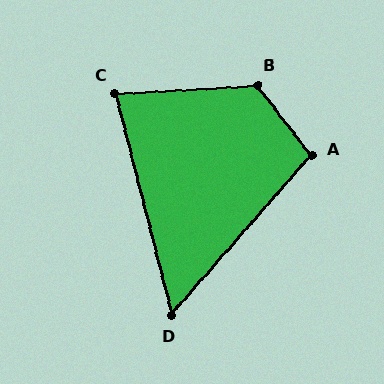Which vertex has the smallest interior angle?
D, at approximately 56 degrees.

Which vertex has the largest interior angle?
B, at approximately 124 degrees.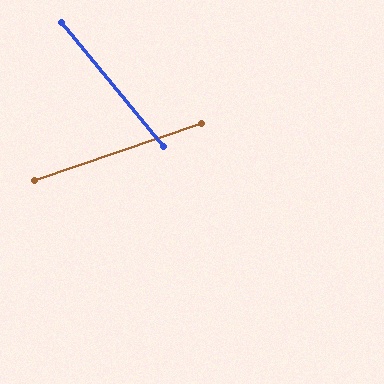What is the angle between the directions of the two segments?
Approximately 69 degrees.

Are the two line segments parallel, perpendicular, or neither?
Neither parallel nor perpendicular — they differ by about 69°.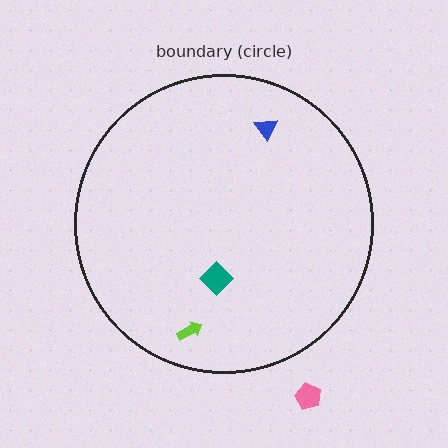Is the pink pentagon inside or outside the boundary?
Outside.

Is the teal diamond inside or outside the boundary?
Inside.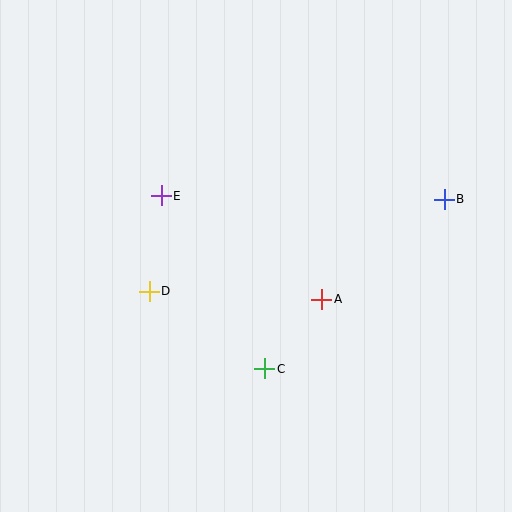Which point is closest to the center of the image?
Point A at (322, 299) is closest to the center.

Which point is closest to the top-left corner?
Point E is closest to the top-left corner.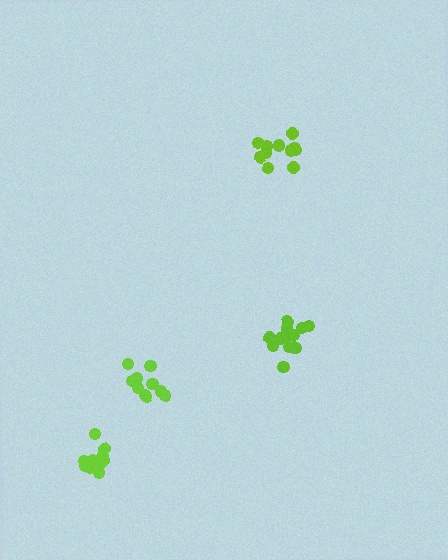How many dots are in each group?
Group 1: 14 dots, Group 2: 11 dots, Group 3: 10 dots, Group 4: 11 dots (46 total).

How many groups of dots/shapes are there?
There are 4 groups.